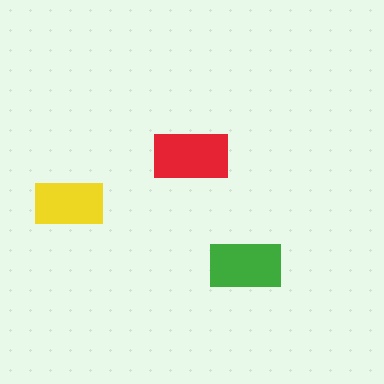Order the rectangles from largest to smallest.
the red one, the green one, the yellow one.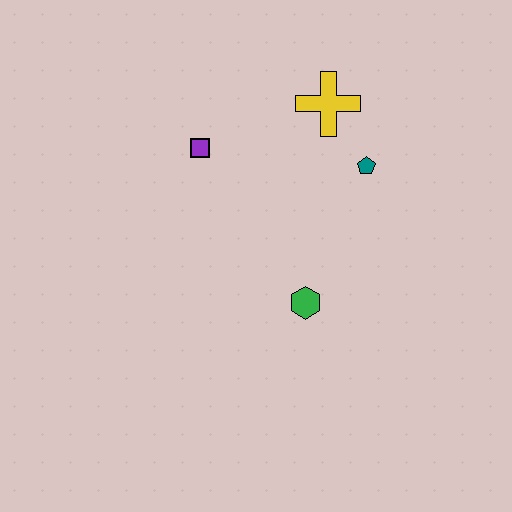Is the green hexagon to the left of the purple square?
No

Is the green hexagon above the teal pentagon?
No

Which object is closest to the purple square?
The yellow cross is closest to the purple square.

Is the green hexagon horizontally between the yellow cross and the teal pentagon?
No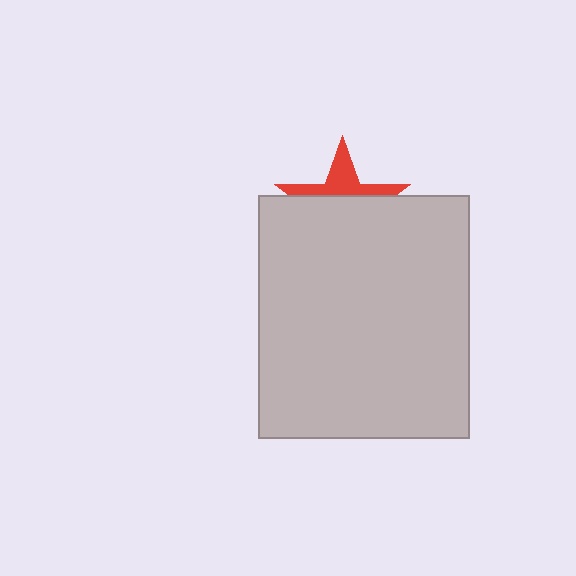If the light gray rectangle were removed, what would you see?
You would see the complete red star.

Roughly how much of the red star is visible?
A small part of it is visible (roughly 38%).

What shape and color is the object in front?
The object in front is a light gray rectangle.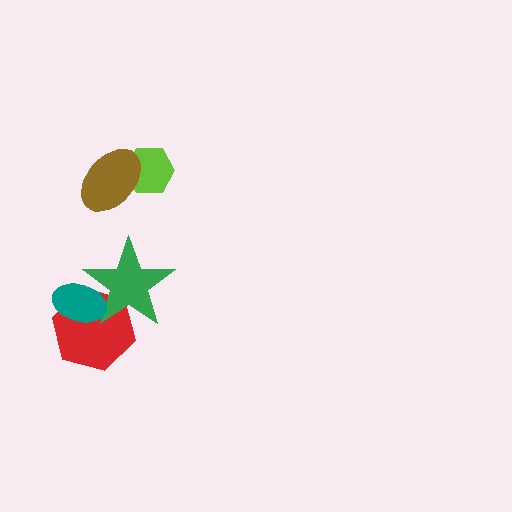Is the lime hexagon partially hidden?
Yes, it is partially covered by another shape.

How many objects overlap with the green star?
2 objects overlap with the green star.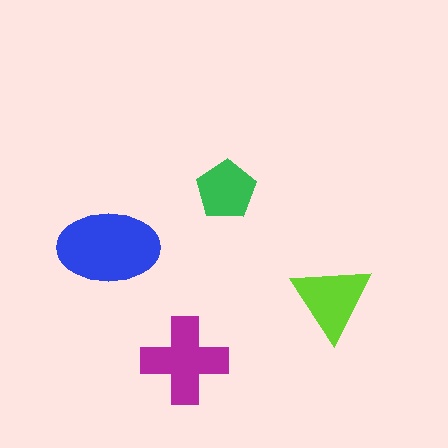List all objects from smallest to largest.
The green pentagon, the lime triangle, the magenta cross, the blue ellipse.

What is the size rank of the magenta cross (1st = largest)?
2nd.